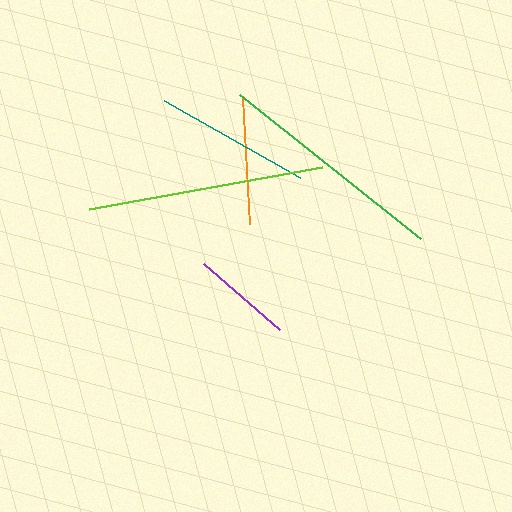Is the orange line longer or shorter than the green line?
The green line is longer than the orange line.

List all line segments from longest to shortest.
From longest to shortest: lime, green, teal, orange, purple.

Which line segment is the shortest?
The purple line is the shortest at approximately 101 pixels.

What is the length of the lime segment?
The lime segment is approximately 237 pixels long.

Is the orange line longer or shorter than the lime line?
The lime line is longer than the orange line.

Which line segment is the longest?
The lime line is the longest at approximately 237 pixels.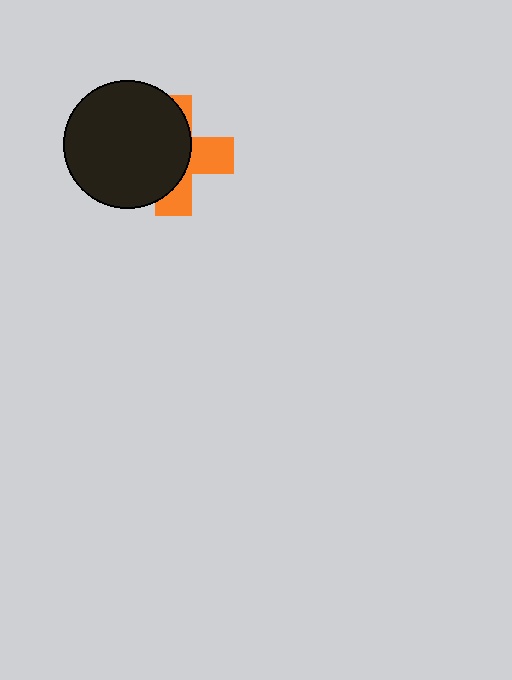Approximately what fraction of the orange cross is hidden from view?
Roughly 61% of the orange cross is hidden behind the black circle.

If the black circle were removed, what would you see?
You would see the complete orange cross.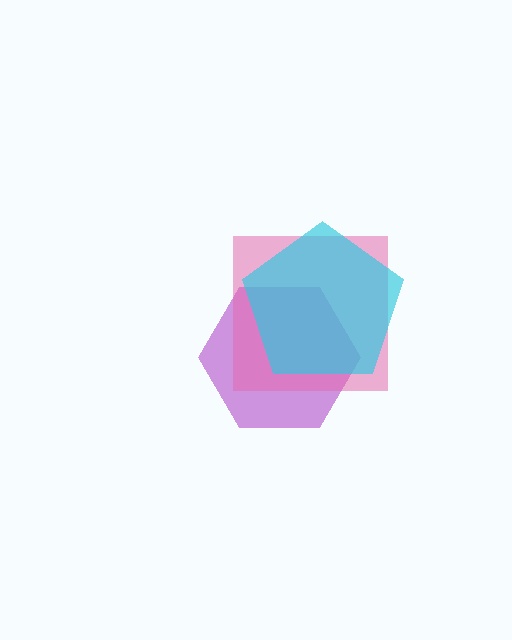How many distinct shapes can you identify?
There are 3 distinct shapes: a purple hexagon, a pink square, a cyan pentagon.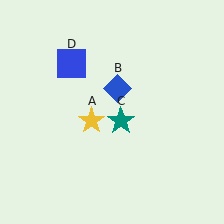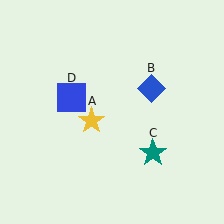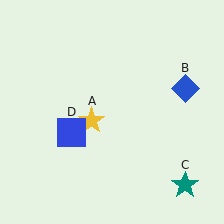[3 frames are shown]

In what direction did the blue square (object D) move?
The blue square (object D) moved down.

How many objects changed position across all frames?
3 objects changed position: blue diamond (object B), teal star (object C), blue square (object D).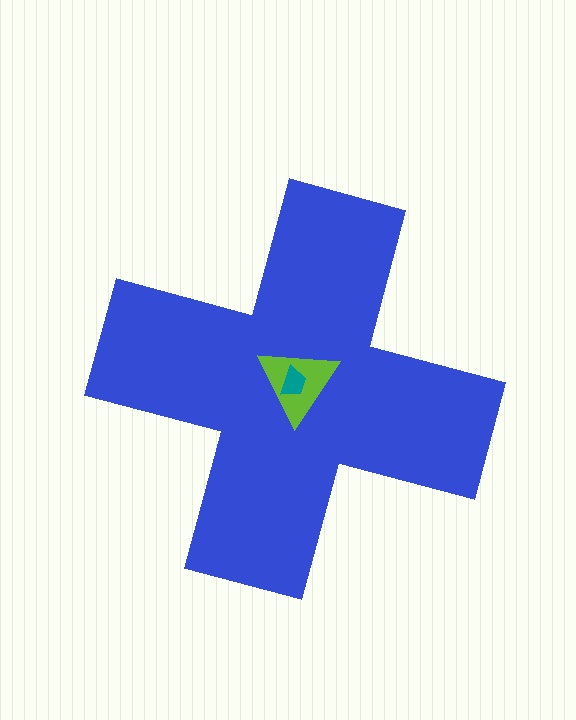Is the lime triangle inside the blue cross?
Yes.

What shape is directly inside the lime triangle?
The teal trapezoid.